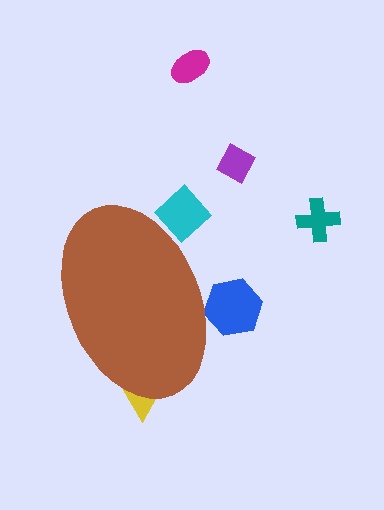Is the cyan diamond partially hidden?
Yes, the cyan diamond is partially hidden behind the brown ellipse.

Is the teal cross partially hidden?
No, the teal cross is fully visible.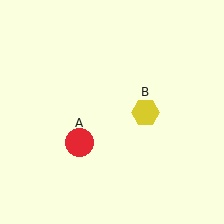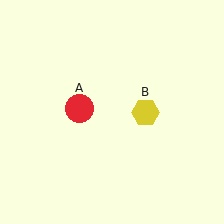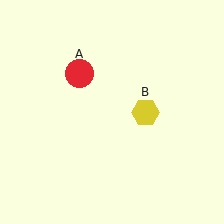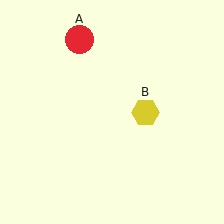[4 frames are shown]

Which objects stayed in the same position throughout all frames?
Yellow hexagon (object B) remained stationary.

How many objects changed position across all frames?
1 object changed position: red circle (object A).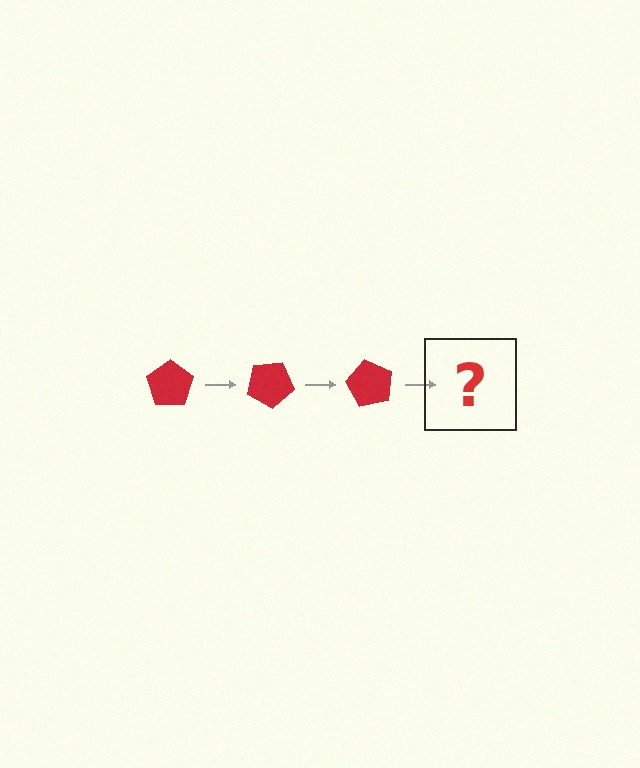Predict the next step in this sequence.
The next step is a red pentagon rotated 90 degrees.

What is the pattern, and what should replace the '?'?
The pattern is that the pentagon rotates 30 degrees each step. The '?' should be a red pentagon rotated 90 degrees.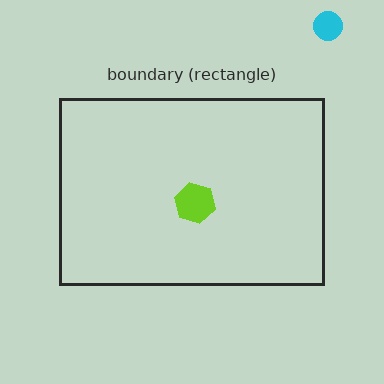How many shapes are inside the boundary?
1 inside, 1 outside.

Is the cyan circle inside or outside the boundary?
Outside.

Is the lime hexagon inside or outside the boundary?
Inside.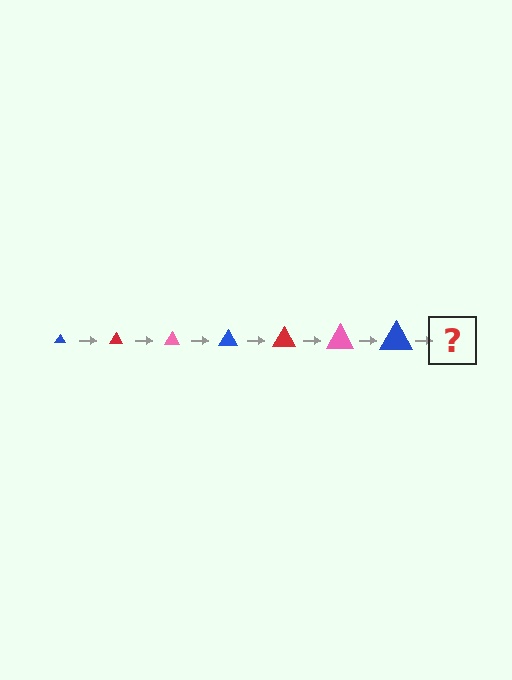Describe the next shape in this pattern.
It should be a red triangle, larger than the previous one.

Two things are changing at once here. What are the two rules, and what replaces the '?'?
The two rules are that the triangle grows larger each step and the color cycles through blue, red, and pink. The '?' should be a red triangle, larger than the previous one.